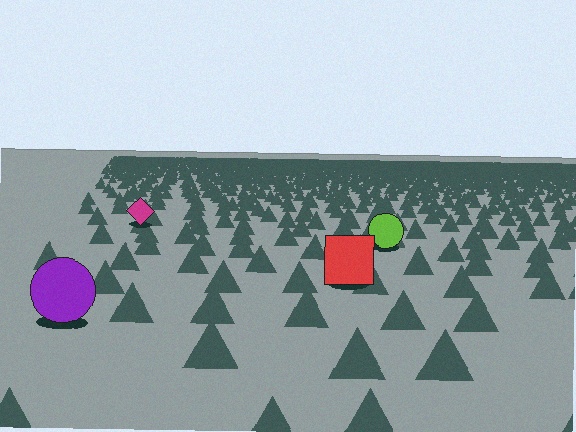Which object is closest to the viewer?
The purple circle is closest. The texture marks near it are larger and more spread out.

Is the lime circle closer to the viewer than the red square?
No. The red square is closer — you can tell from the texture gradient: the ground texture is coarser near it.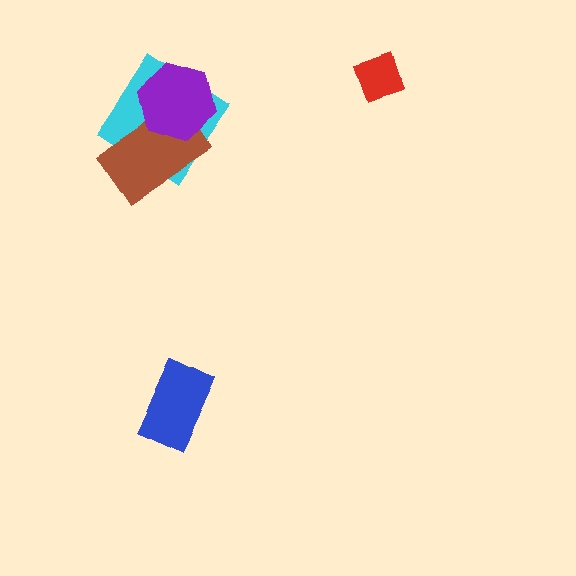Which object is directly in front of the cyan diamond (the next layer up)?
The brown rectangle is directly in front of the cyan diamond.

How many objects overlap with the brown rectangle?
2 objects overlap with the brown rectangle.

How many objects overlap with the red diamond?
0 objects overlap with the red diamond.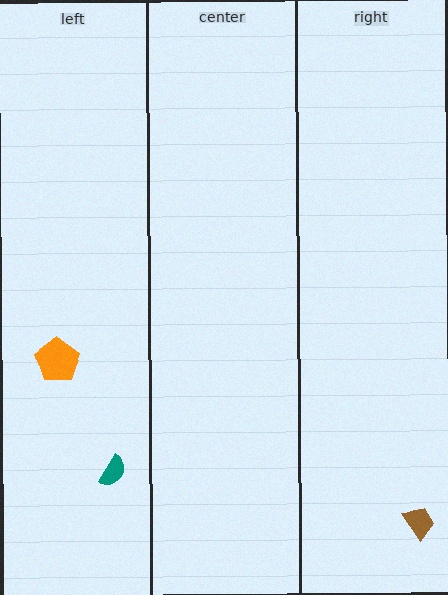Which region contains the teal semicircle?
The left region.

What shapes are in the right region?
The brown trapezoid.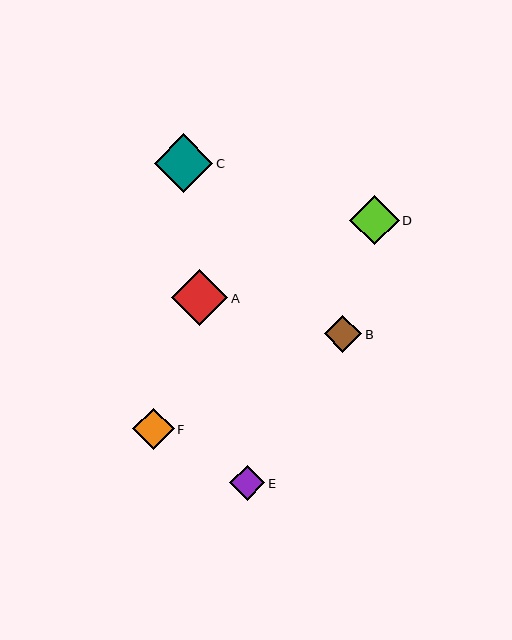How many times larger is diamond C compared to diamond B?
Diamond C is approximately 1.6 times the size of diamond B.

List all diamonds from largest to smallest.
From largest to smallest: C, A, D, F, B, E.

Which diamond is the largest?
Diamond C is the largest with a size of approximately 58 pixels.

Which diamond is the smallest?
Diamond E is the smallest with a size of approximately 35 pixels.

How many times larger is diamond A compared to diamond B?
Diamond A is approximately 1.5 times the size of diamond B.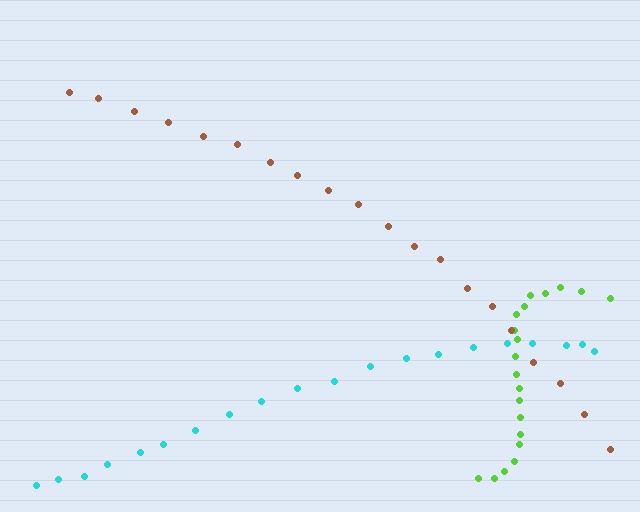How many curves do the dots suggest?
There are 3 distinct paths.